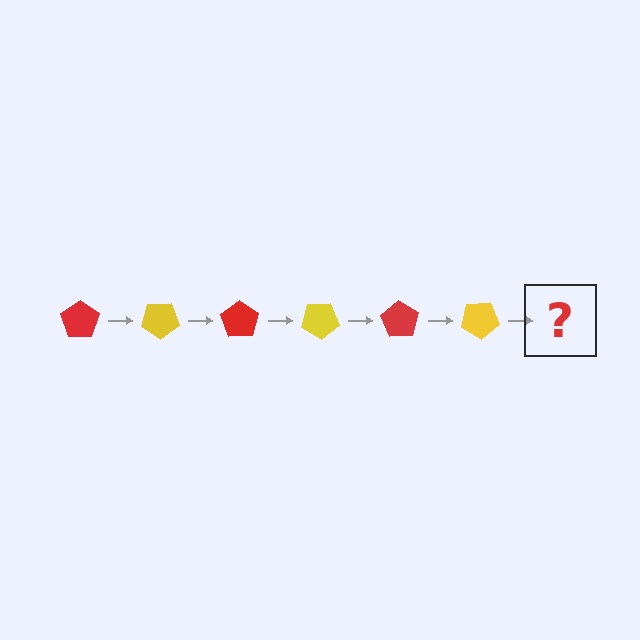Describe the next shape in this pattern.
It should be a red pentagon, rotated 210 degrees from the start.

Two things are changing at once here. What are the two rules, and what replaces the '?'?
The two rules are that it rotates 35 degrees each step and the color cycles through red and yellow. The '?' should be a red pentagon, rotated 210 degrees from the start.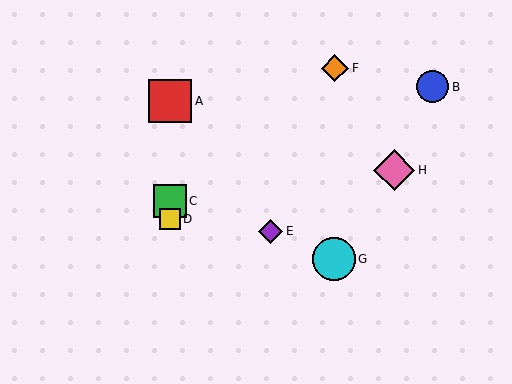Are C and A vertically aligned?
Yes, both are at x≈170.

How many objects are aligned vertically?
3 objects (A, C, D) are aligned vertically.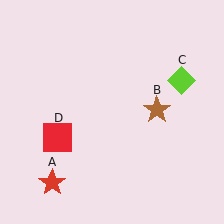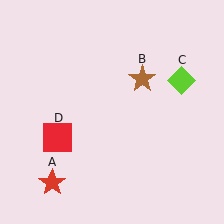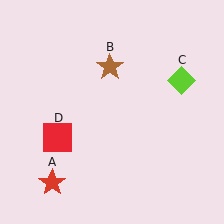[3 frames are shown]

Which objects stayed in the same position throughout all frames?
Red star (object A) and lime diamond (object C) and red square (object D) remained stationary.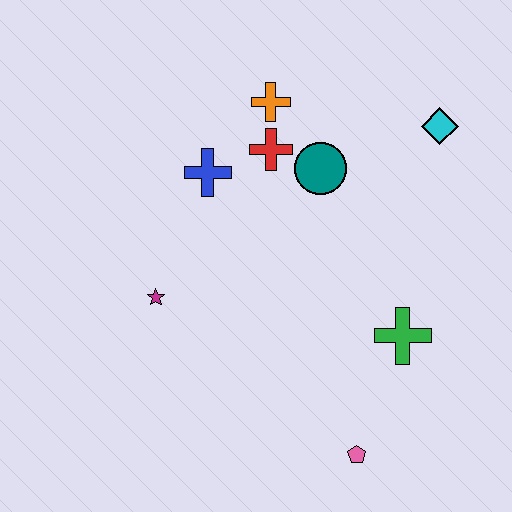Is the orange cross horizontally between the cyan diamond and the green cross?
No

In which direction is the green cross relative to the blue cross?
The green cross is to the right of the blue cross.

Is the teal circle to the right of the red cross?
Yes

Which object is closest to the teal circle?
The red cross is closest to the teal circle.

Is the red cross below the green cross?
No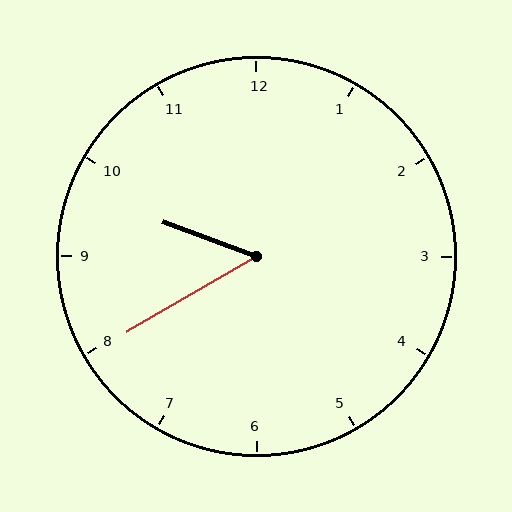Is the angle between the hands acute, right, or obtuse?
It is acute.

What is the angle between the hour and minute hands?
Approximately 50 degrees.